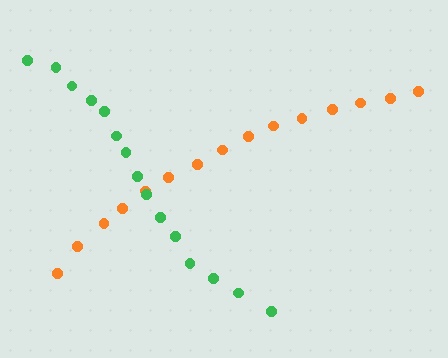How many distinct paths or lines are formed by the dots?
There are 2 distinct paths.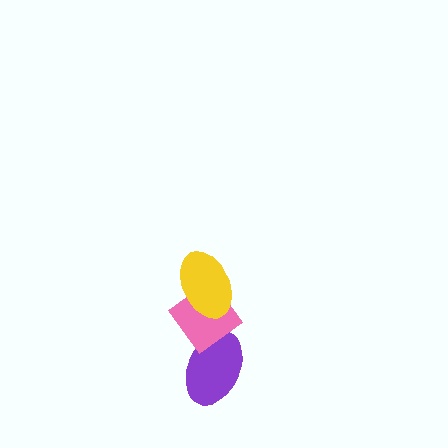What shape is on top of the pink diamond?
The yellow ellipse is on top of the pink diamond.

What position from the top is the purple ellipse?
The purple ellipse is 3rd from the top.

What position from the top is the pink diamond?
The pink diamond is 2nd from the top.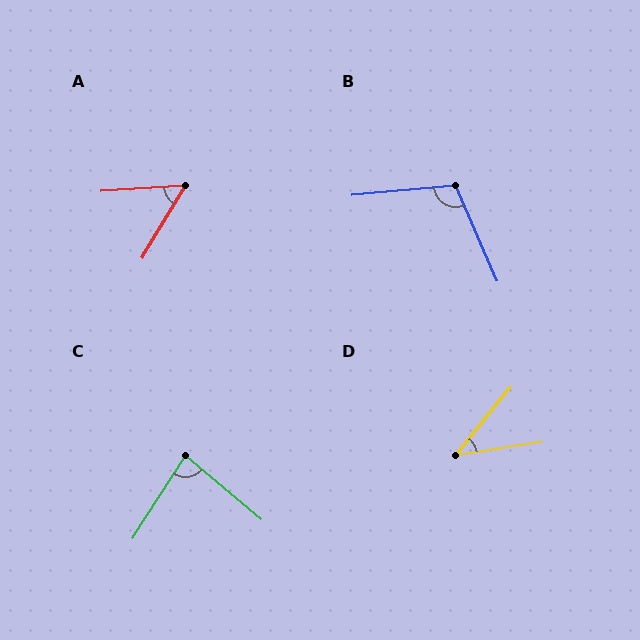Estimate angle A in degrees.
Approximately 55 degrees.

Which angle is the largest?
B, at approximately 109 degrees.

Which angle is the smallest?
D, at approximately 42 degrees.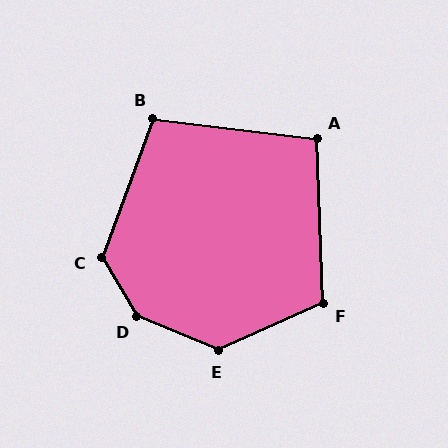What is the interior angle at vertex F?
Approximately 113 degrees (obtuse).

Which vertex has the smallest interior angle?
A, at approximately 99 degrees.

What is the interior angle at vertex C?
Approximately 129 degrees (obtuse).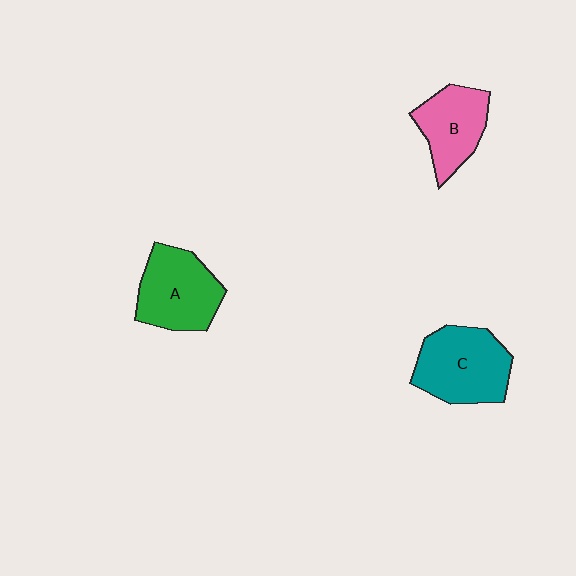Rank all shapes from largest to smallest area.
From largest to smallest: C (teal), A (green), B (pink).